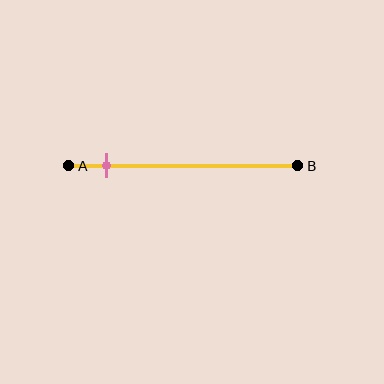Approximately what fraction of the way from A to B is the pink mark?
The pink mark is approximately 15% of the way from A to B.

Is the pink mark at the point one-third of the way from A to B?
No, the mark is at about 15% from A, not at the 33% one-third point.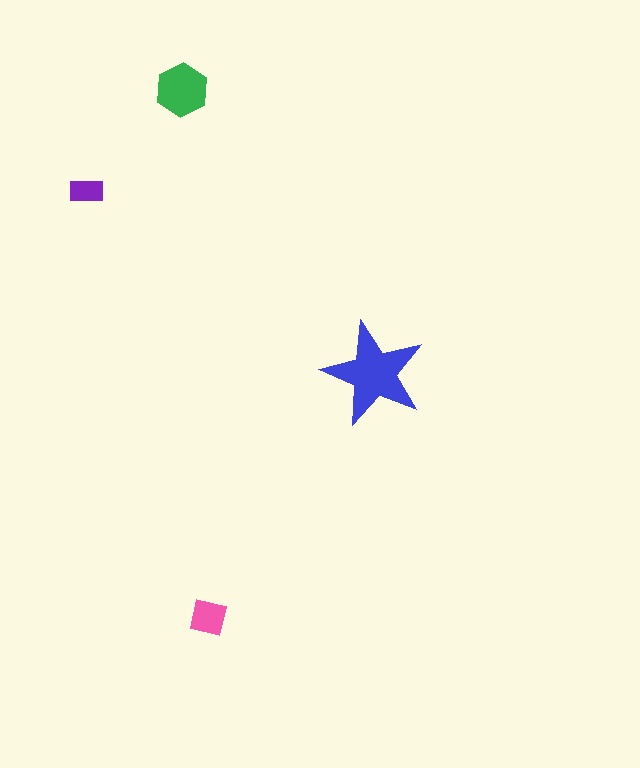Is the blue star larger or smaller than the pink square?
Larger.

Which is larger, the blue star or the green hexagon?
The blue star.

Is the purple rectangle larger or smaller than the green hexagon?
Smaller.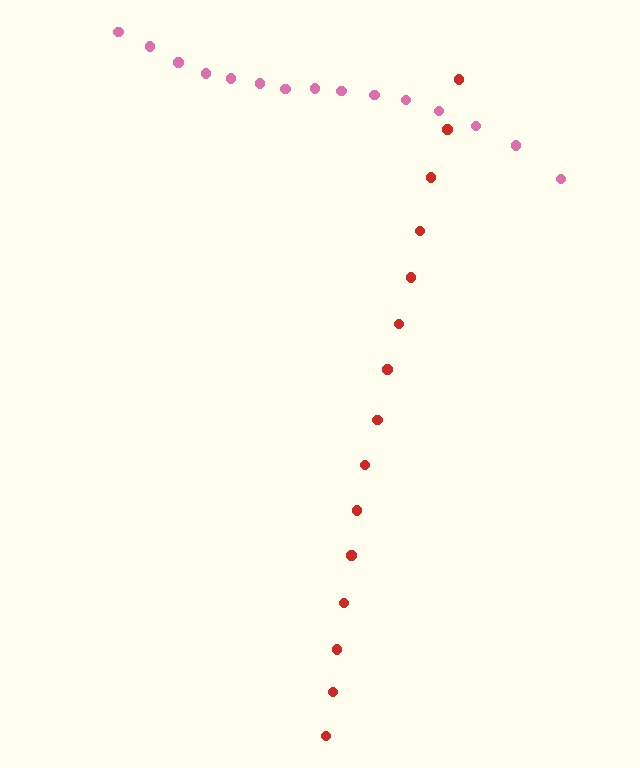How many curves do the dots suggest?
There are 2 distinct paths.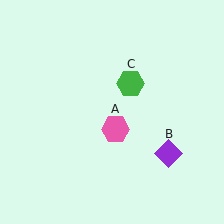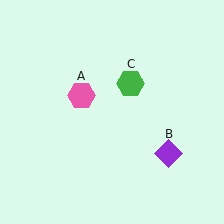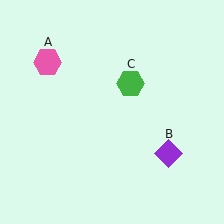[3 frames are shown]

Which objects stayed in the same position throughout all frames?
Purple diamond (object B) and green hexagon (object C) remained stationary.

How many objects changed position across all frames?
1 object changed position: pink hexagon (object A).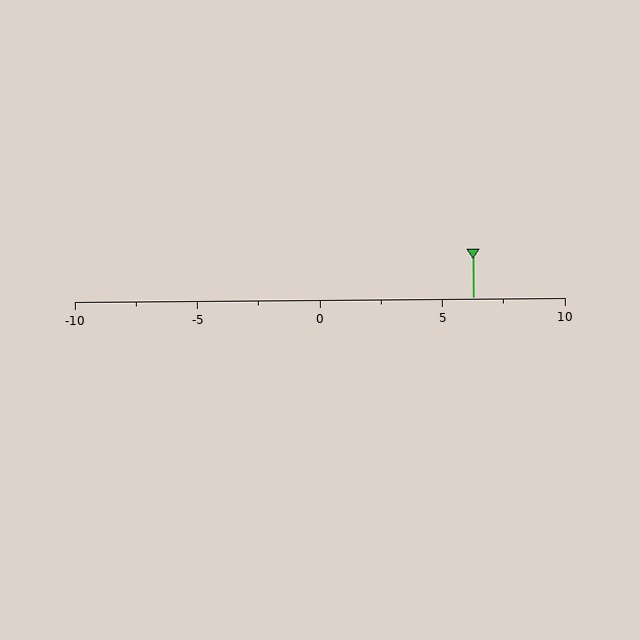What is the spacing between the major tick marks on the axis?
The major ticks are spaced 5 apart.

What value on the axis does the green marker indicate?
The marker indicates approximately 6.2.